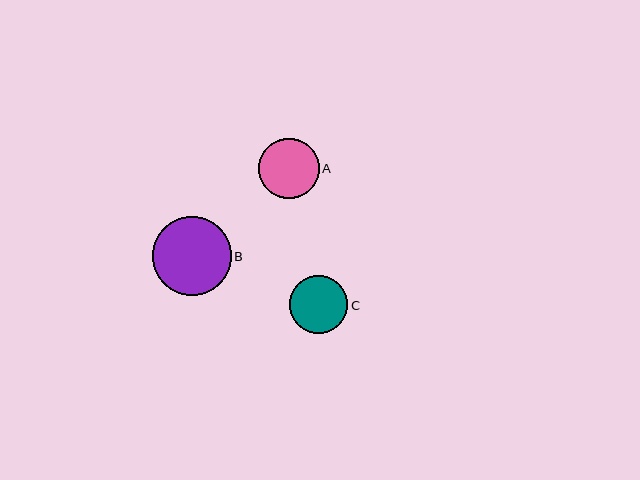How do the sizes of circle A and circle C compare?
Circle A and circle C are approximately the same size.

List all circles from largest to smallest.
From largest to smallest: B, A, C.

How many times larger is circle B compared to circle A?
Circle B is approximately 1.3 times the size of circle A.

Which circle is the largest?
Circle B is the largest with a size of approximately 79 pixels.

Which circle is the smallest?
Circle C is the smallest with a size of approximately 58 pixels.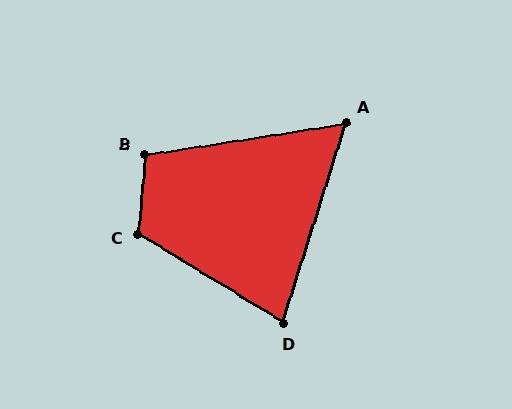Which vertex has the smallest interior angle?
A, at approximately 64 degrees.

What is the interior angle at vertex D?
Approximately 76 degrees (acute).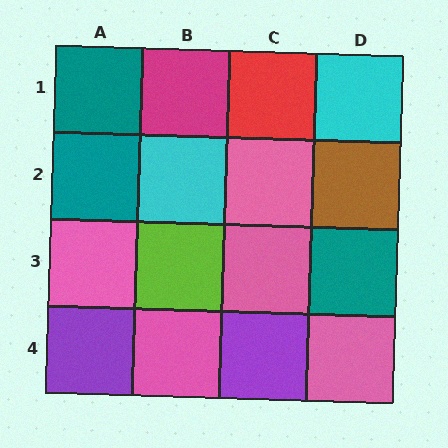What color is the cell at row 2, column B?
Cyan.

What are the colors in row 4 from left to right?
Purple, pink, purple, pink.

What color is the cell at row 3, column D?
Teal.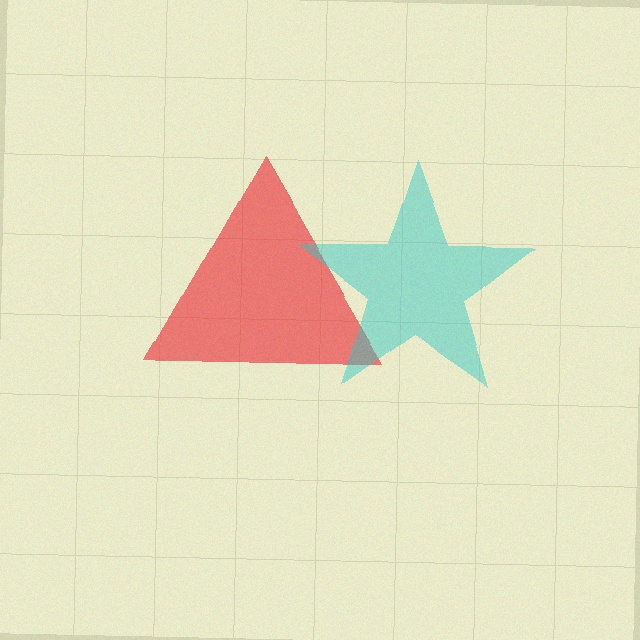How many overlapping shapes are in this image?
There are 2 overlapping shapes in the image.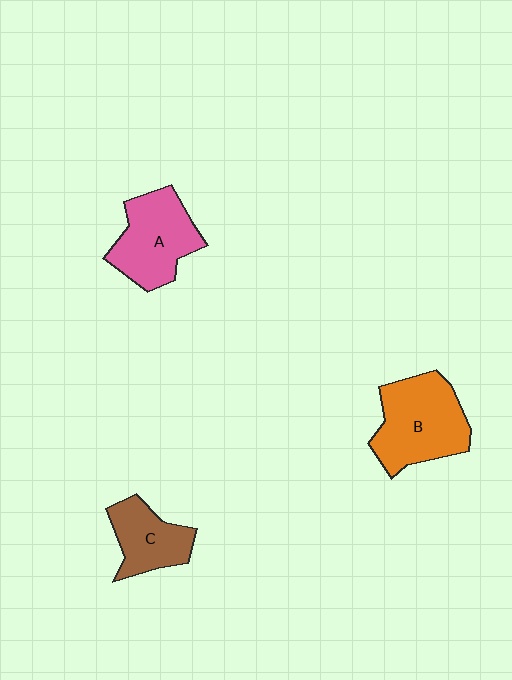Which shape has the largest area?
Shape B (orange).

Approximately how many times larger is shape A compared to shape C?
Approximately 1.4 times.